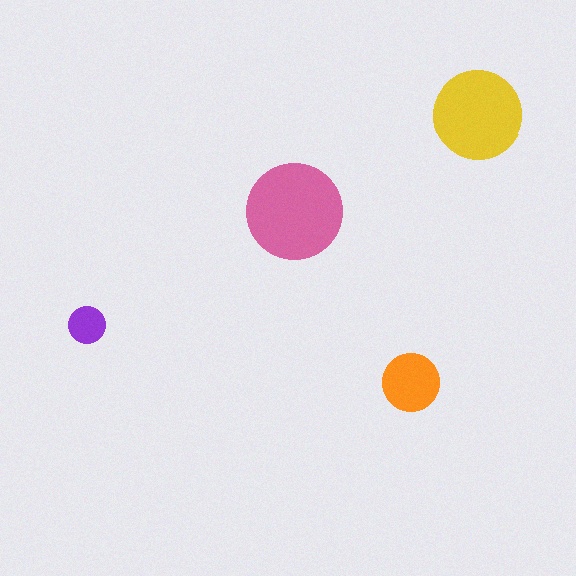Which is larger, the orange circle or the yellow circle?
The yellow one.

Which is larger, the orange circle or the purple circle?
The orange one.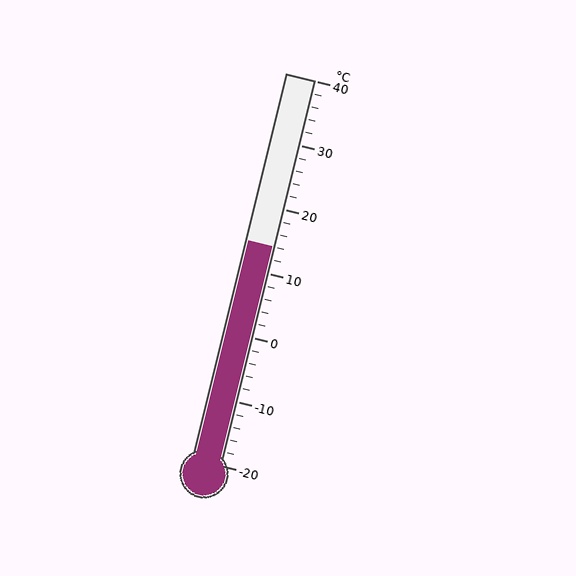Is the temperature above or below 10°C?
The temperature is above 10°C.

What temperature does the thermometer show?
The thermometer shows approximately 14°C.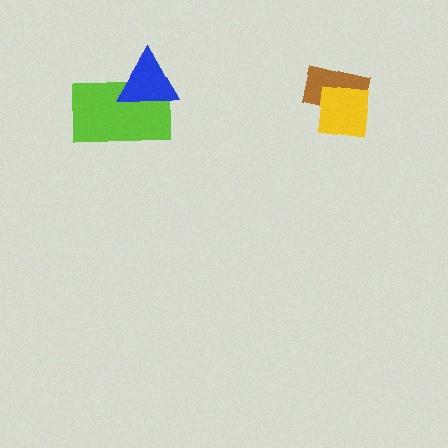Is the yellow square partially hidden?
No, no other shape covers it.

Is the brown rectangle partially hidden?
Yes, it is partially covered by another shape.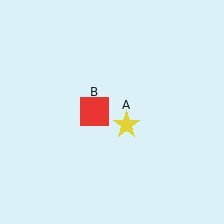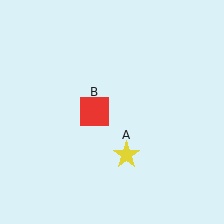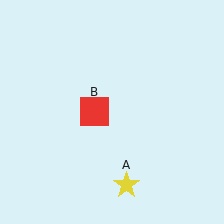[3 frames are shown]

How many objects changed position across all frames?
1 object changed position: yellow star (object A).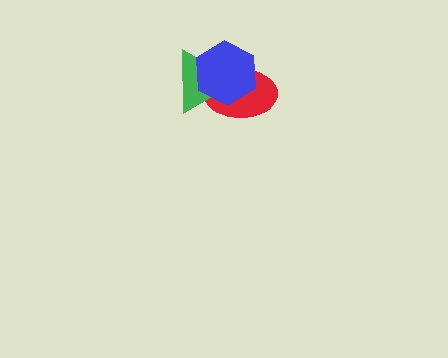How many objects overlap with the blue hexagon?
2 objects overlap with the blue hexagon.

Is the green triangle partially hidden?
Yes, it is partially covered by another shape.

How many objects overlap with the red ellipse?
2 objects overlap with the red ellipse.